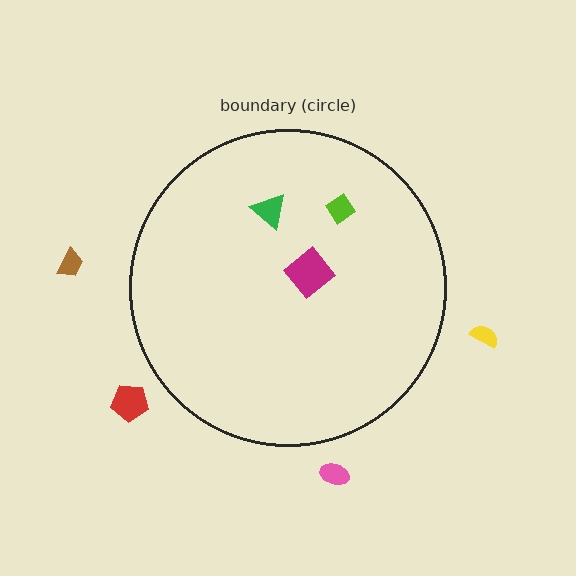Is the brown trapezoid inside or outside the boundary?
Outside.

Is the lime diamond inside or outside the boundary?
Inside.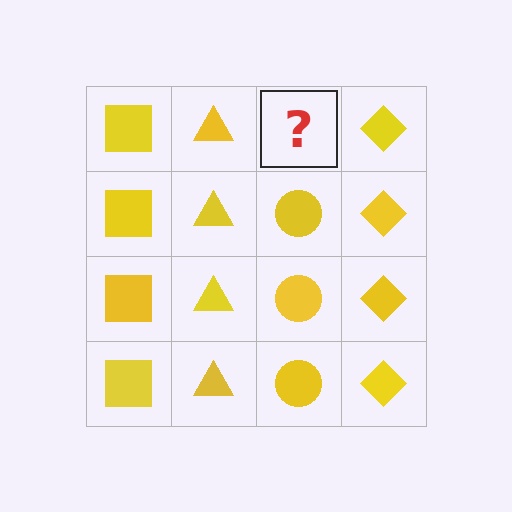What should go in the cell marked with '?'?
The missing cell should contain a yellow circle.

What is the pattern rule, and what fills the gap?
The rule is that each column has a consistent shape. The gap should be filled with a yellow circle.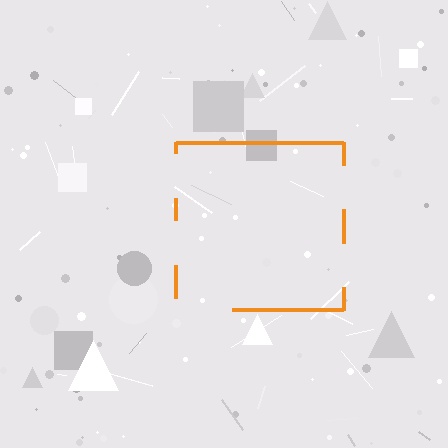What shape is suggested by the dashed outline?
The dashed outline suggests a square.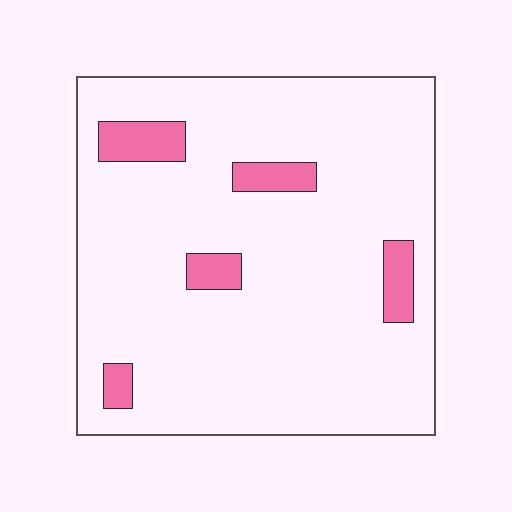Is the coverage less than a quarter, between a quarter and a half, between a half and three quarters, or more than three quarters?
Less than a quarter.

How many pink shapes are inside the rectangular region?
5.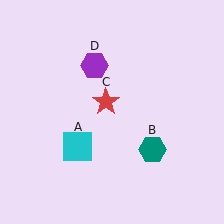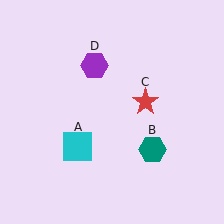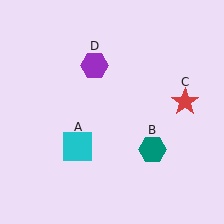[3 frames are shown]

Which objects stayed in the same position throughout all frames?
Cyan square (object A) and teal hexagon (object B) and purple hexagon (object D) remained stationary.